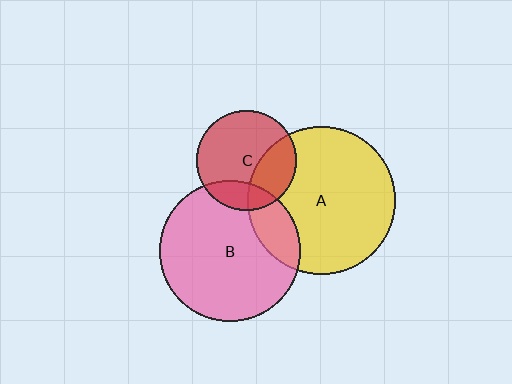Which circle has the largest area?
Circle A (yellow).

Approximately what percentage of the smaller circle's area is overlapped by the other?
Approximately 20%.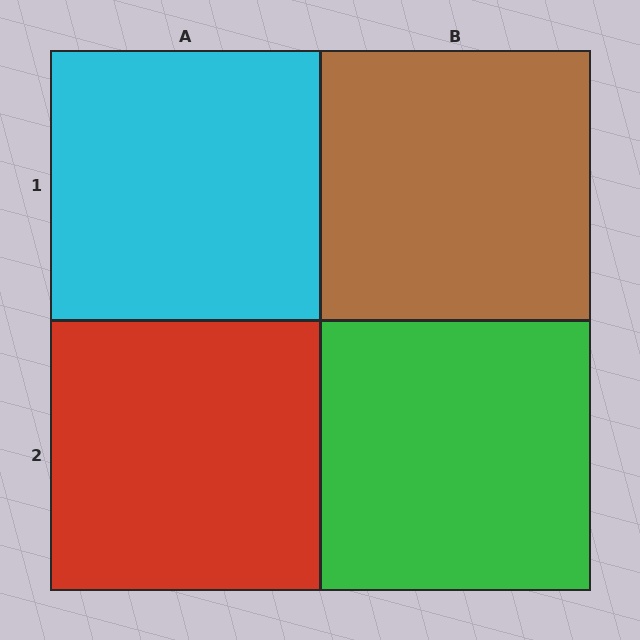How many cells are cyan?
1 cell is cyan.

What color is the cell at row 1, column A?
Cyan.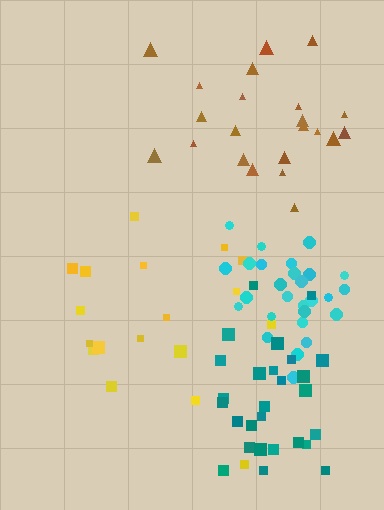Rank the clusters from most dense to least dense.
cyan, teal, brown, yellow.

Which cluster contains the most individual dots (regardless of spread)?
Cyan (27).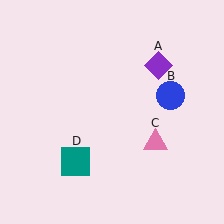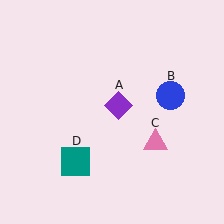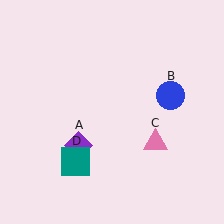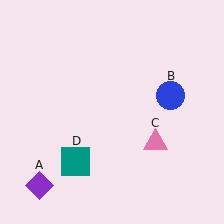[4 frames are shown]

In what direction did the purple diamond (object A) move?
The purple diamond (object A) moved down and to the left.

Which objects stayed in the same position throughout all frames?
Blue circle (object B) and pink triangle (object C) and teal square (object D) remained stationary.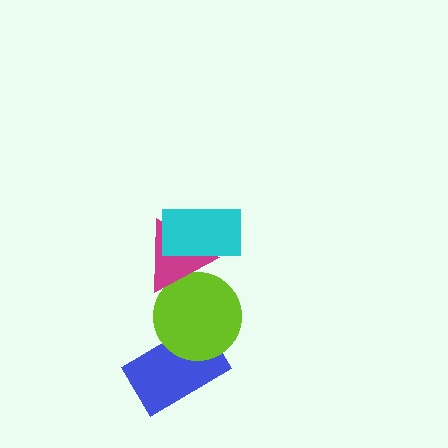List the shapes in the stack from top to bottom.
From top to bottom: the cyan rectangle, the magenta triangle, the lime circle, the blue rectangle.